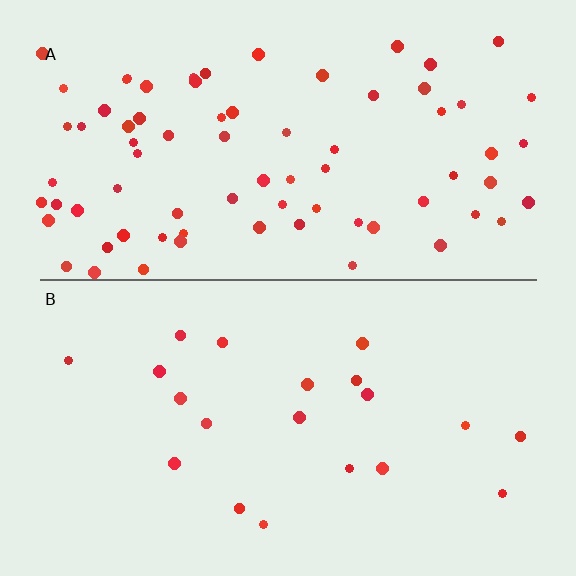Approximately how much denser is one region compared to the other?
Approximately 3.7× — region A over region B.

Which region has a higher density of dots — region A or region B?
A (the top).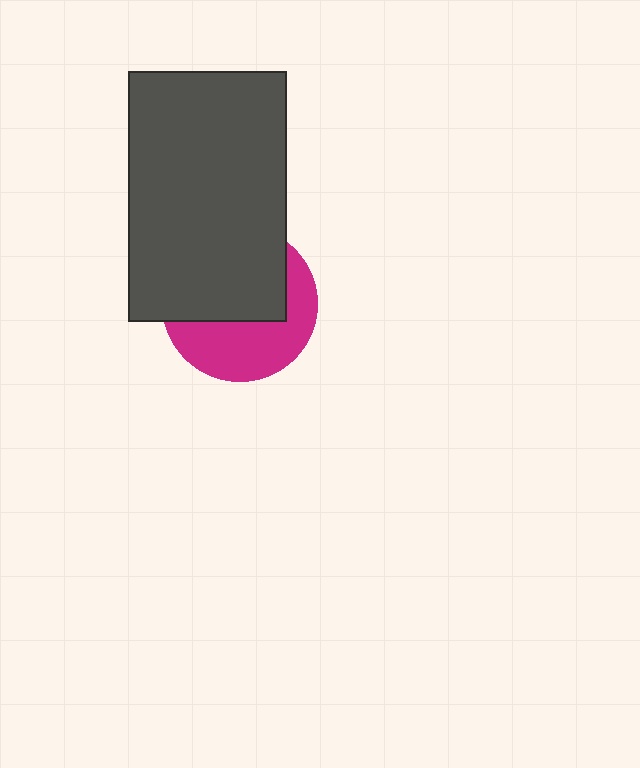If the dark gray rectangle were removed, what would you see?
You would see the complete magenta circle.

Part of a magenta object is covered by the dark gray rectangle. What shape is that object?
It is a circle.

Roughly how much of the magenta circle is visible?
About half of it is visible (roughly 45%).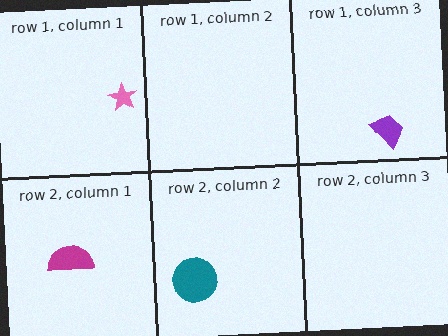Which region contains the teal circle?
The row 2, column 2 region.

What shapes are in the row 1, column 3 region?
The purple trapezoid.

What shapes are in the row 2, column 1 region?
The magenta semicircle.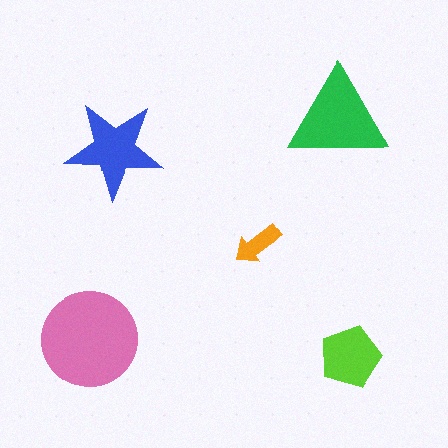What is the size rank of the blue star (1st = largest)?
3rd.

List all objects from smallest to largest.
The orange arrow, the lime pentagon, the blue star, the green triangle, the pink circle.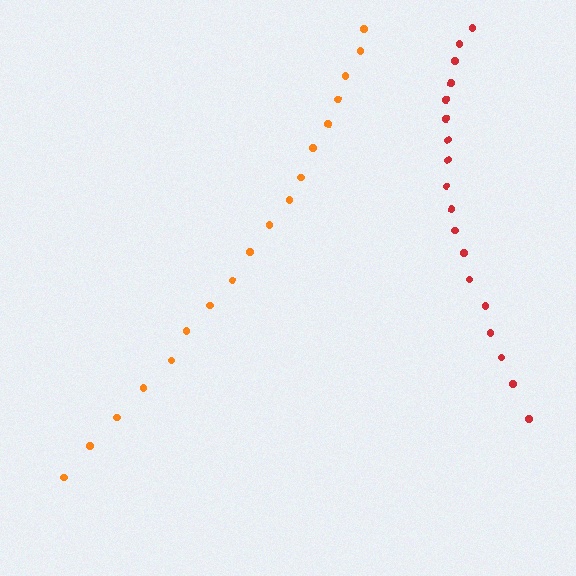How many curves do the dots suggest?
There are 2 distinct paths.